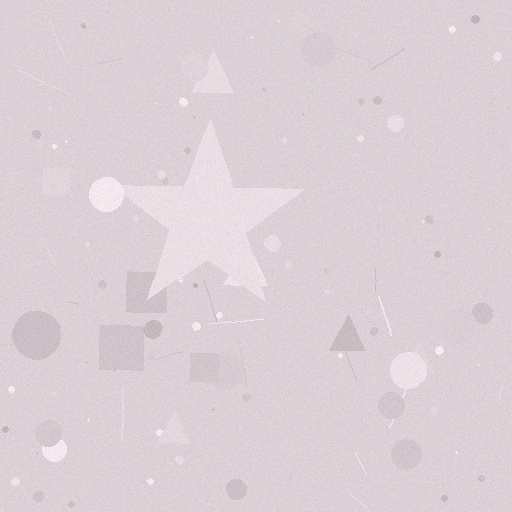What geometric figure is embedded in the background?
A star is embedded in the background.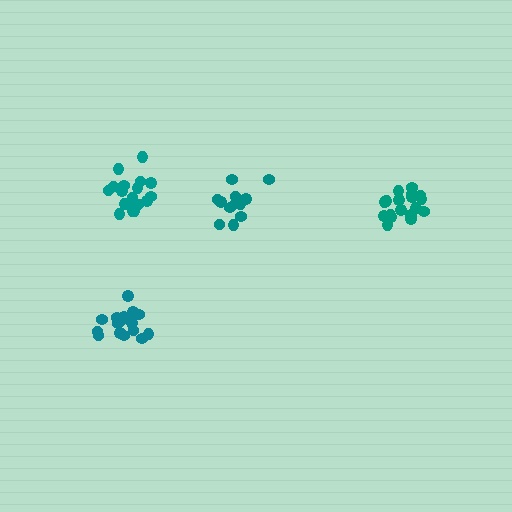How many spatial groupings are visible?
There are 4 spatial groupings.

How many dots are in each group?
Group 1: 18 dots, Group 2: 18 dots, Group 3: 12 dots, Group 4: 17 dots (65 total).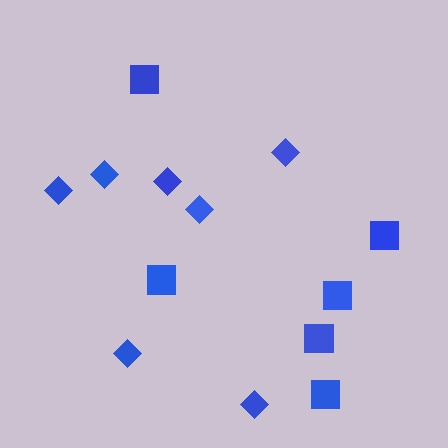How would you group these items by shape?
There are 2 groups: one group of squares (6) and one group of diamonds (7).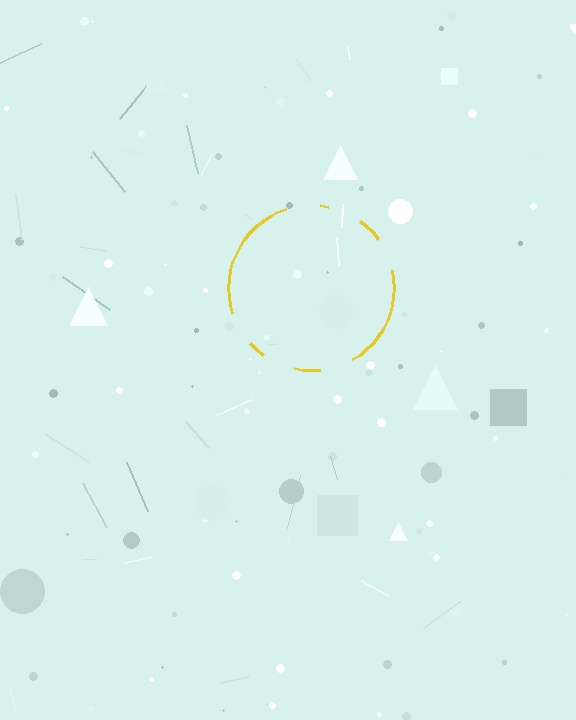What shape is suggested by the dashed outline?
The dashed outline suggests a circle.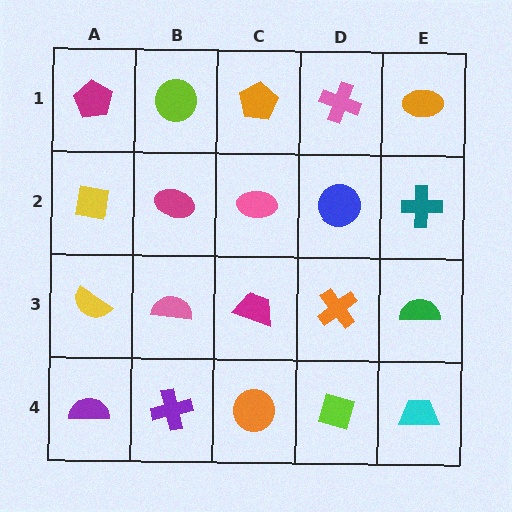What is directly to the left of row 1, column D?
An orange pentagon.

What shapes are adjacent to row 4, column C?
A magenta trapezoid (row 3, column C), a purple cross (row 4, column B), a lime square (row 4, column D).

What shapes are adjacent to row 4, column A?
A yellow semicircle (row 3, column A), a purple cross (row 4, column B).